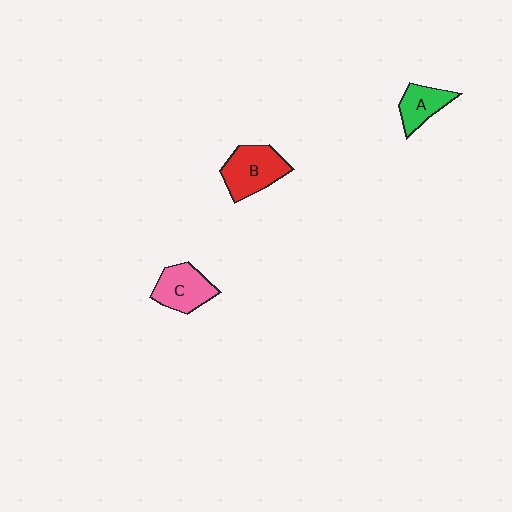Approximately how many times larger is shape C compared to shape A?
Approximately 1.3 times.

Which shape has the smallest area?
Shape A (green).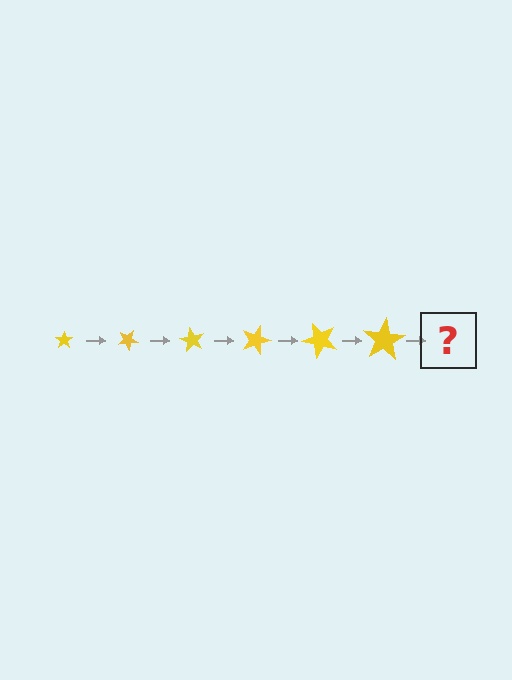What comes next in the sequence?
The next element should be a star, larger than the previous one and rotated 180 degrees from the start.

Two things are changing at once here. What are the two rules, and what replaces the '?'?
The two rules are that the star grows larger each step and it rotates 30 degrees each step. The '?' should be a star, larger than the previous one and rotated 180 degrees from the start.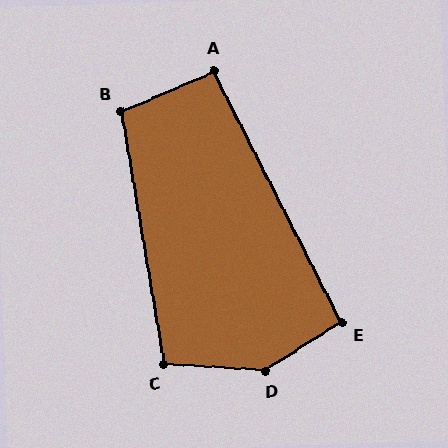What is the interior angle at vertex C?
Approximately 103 degrees (obtuse).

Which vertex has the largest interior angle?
D, at approximately 143 degrees.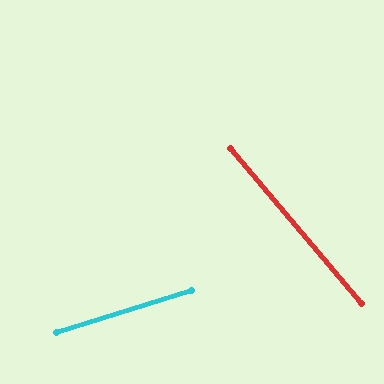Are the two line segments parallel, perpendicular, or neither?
Neither parallel nor perpendicular — they differ by about 67°.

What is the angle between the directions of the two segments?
Approximately 67 degrees.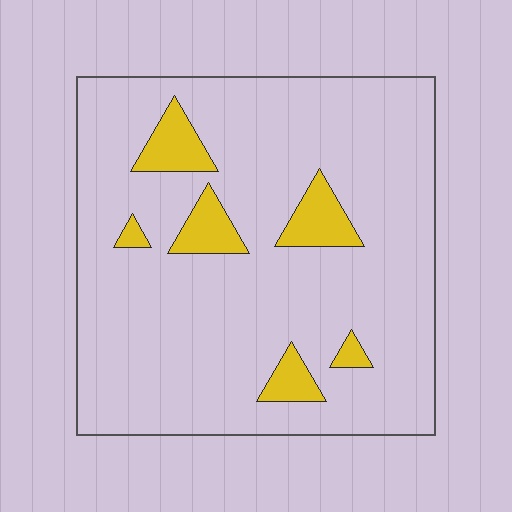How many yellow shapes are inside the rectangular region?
6.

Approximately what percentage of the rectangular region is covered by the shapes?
Approximately 10%.